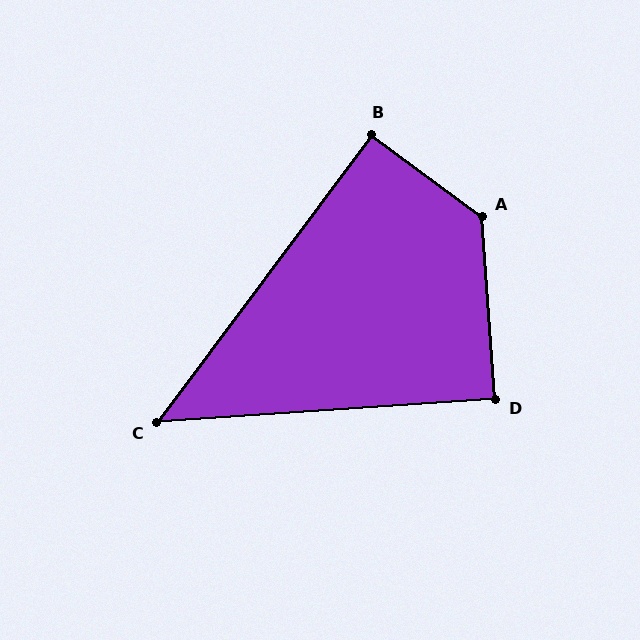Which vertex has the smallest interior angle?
C, at approximately 49 degrees.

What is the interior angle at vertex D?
Approximately 90 degrees (approximately right).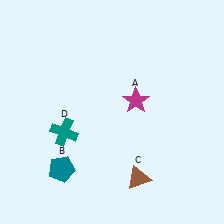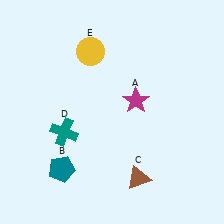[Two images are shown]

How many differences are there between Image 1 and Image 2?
There is 1 difference between the two images.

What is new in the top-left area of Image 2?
A yellow circle (E) was added in the top-left area of Image 2.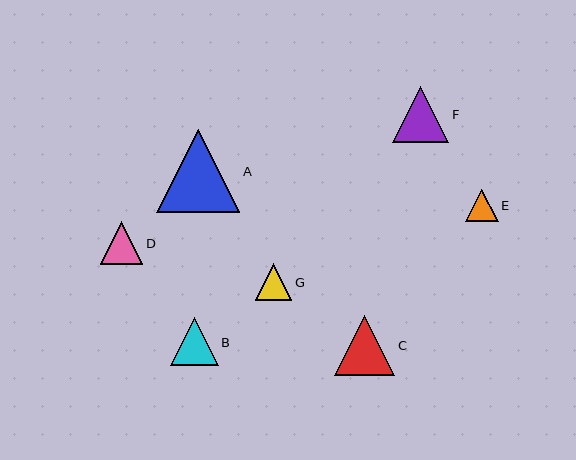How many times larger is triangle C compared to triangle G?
Triangle C is approximately 1.7 times the size of triangle G.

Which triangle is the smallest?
Triangle E is the smallest with a size of approximately 33 pixels.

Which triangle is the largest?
Triangle A is the largest with a size of approximately 83 pixels.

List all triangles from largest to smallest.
From largest to smallest: A, C, F, B, D, G, E.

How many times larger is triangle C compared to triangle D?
Triangle C is approximately 1.4 times the size of triangle D.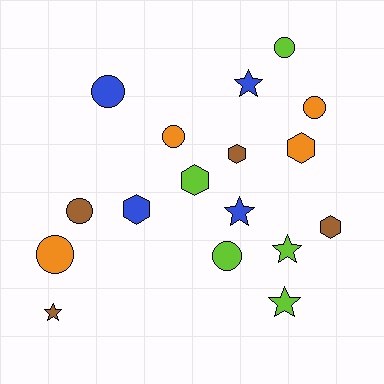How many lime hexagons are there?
There is 1 lime hexagon.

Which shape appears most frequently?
Circle, with 7 objects.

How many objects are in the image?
There are 17 objects.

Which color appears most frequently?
Lime, with 5 objects.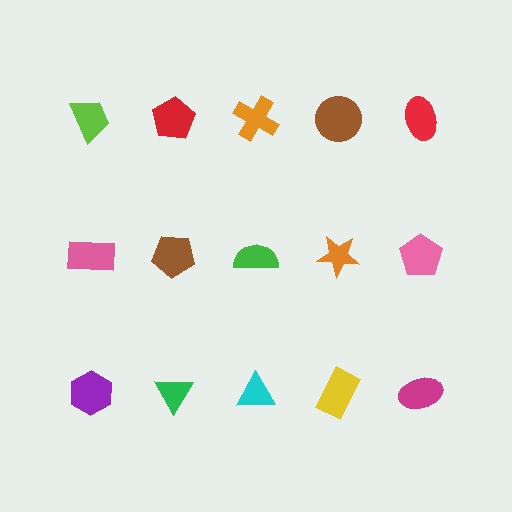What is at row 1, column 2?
A red pentagon.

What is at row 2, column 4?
An orange star.